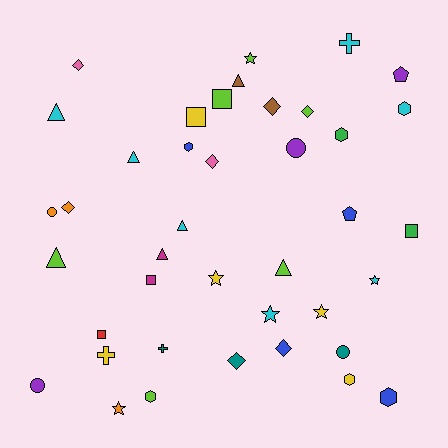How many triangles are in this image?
There are 7 triangles.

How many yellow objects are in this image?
There are 5 yellow objects.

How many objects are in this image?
There are 40 objects.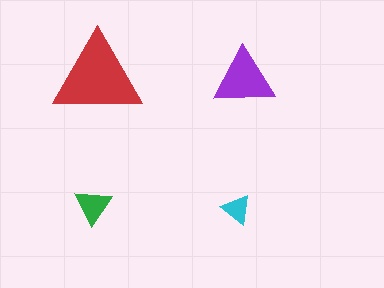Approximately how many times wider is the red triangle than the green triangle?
About 2.5 times wider.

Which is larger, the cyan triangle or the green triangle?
The green one.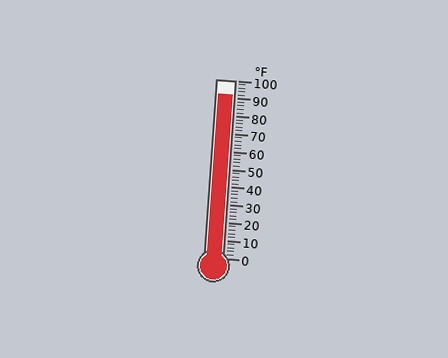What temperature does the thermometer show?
The thermometer shows approximately 92°F.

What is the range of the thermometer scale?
The thermometer scale ranges from 0°F to 100°F.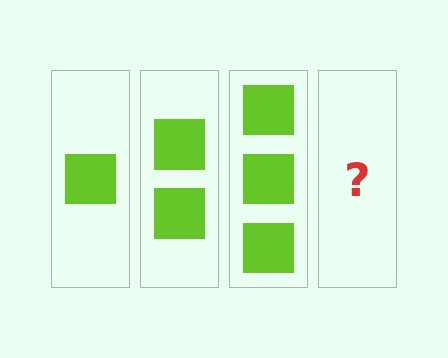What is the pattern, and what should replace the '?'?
The pattern is that each step adds one more square. The '?' should be 4 squares.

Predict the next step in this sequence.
The next step is 4 squares.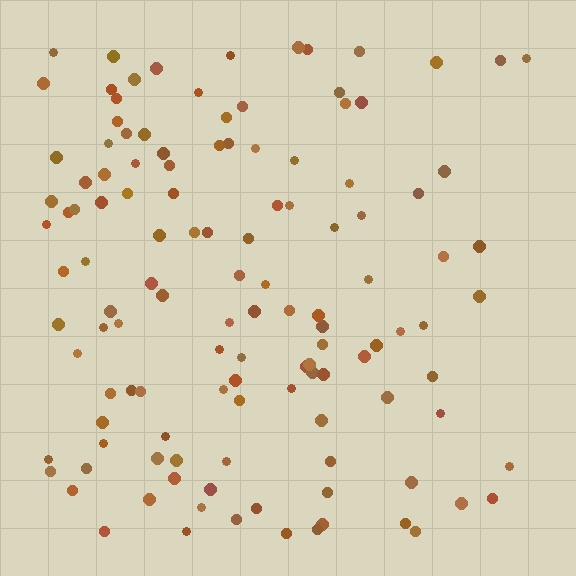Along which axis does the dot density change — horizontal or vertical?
Horizontal.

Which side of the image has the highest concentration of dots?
The left.